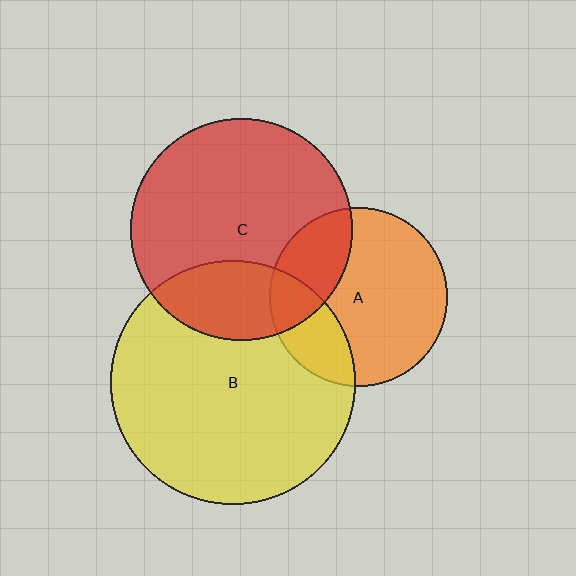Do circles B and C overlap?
Yes.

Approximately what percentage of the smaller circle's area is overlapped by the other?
Approximately 25%.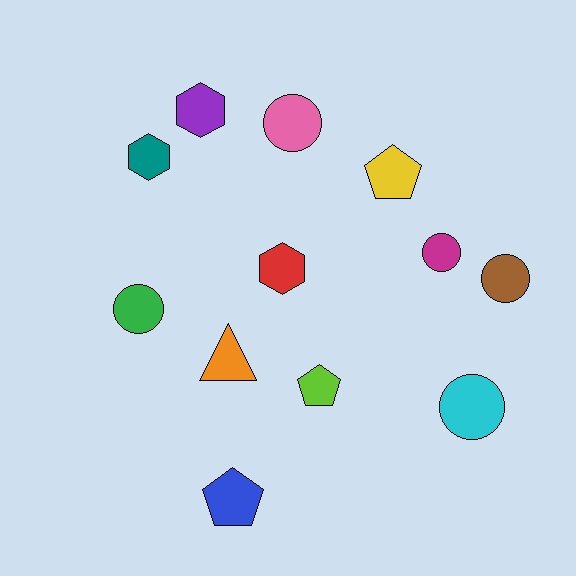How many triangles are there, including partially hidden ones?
There is 1 triangle.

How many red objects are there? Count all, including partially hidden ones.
There is 1 red object.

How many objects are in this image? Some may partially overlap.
There are 12 objects.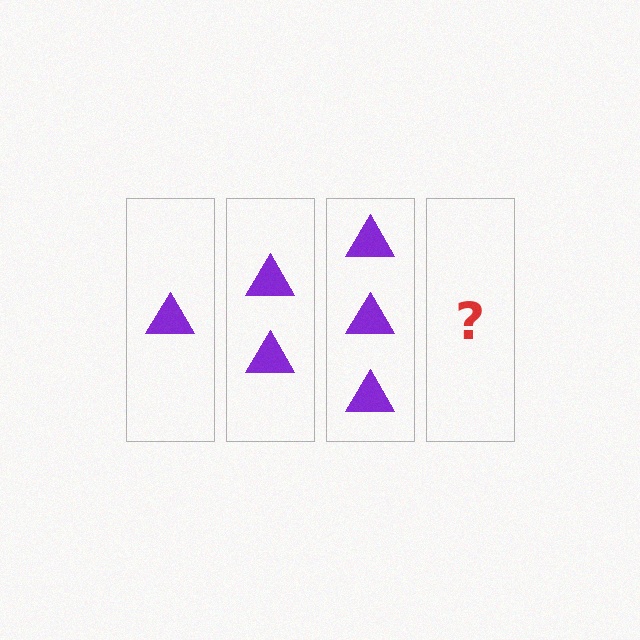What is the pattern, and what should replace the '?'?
The pattern is that each step adds one more triangle. The '?' should be 4 triangles.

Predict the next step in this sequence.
The next step is 4 triangles.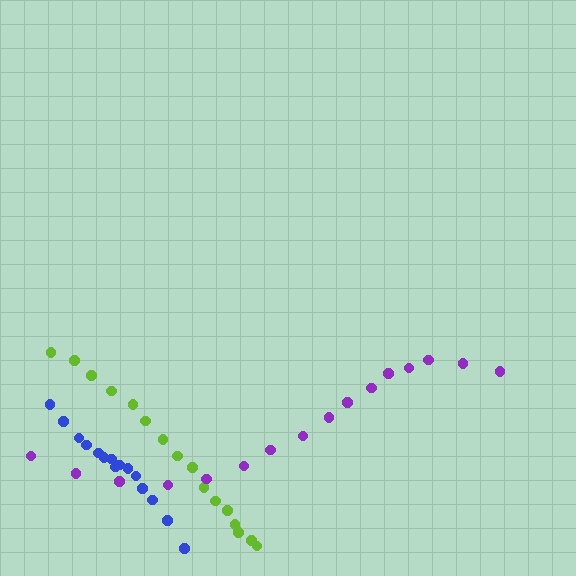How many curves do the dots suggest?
There are 3 distinct paths.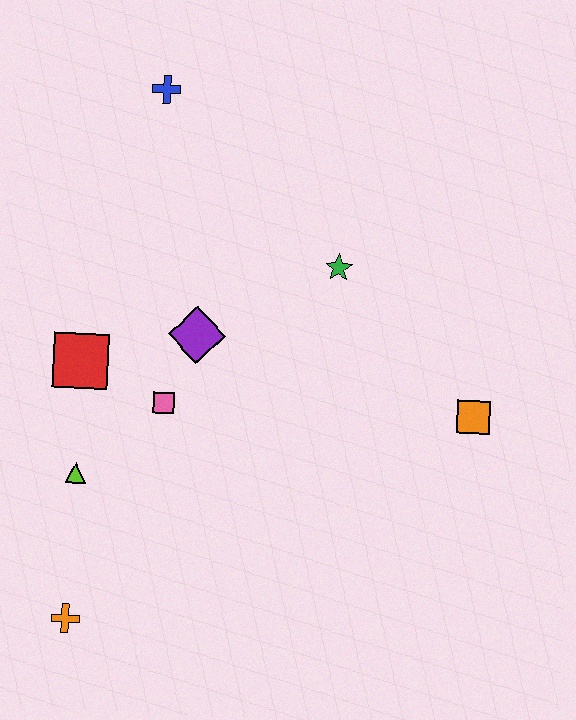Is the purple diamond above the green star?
No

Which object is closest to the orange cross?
The lime triangle is closest to the orange cross.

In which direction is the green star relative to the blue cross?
The green star is to the right of the blue cross.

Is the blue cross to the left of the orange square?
Yes